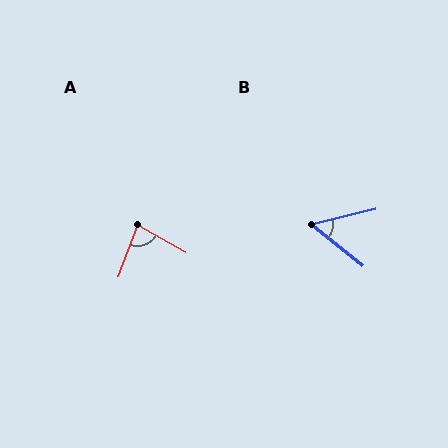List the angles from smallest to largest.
B (52°), A (82°).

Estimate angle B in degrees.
Approximately 52 degrees.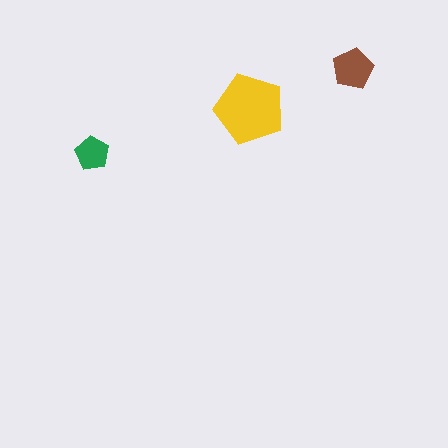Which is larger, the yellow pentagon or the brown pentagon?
The yellow one.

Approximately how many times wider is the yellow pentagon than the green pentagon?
About 2 times wider.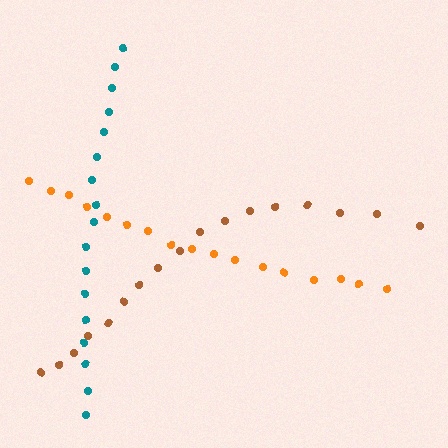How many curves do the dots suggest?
There are 3 distinct paths.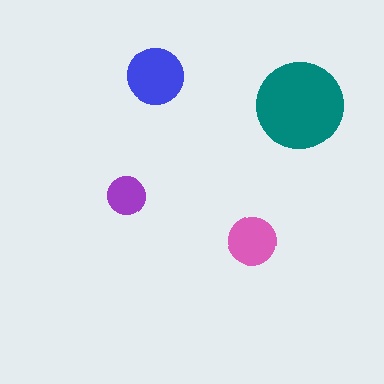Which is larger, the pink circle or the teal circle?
The teal one.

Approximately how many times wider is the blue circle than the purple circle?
About 1.5 times wider.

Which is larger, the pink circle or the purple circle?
The pink one.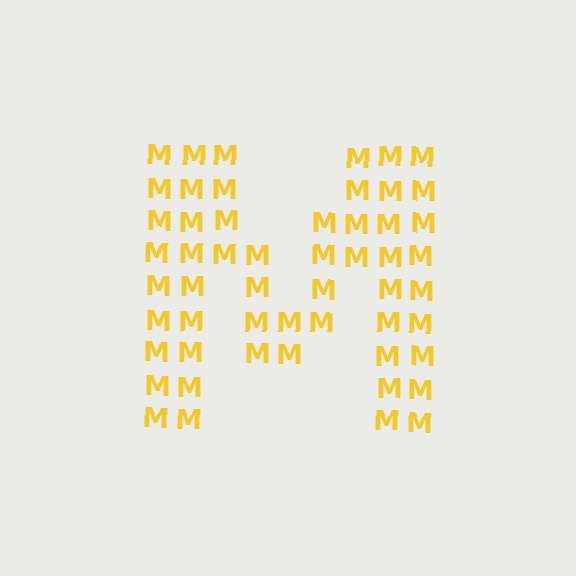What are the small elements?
The small elements are letter M's.